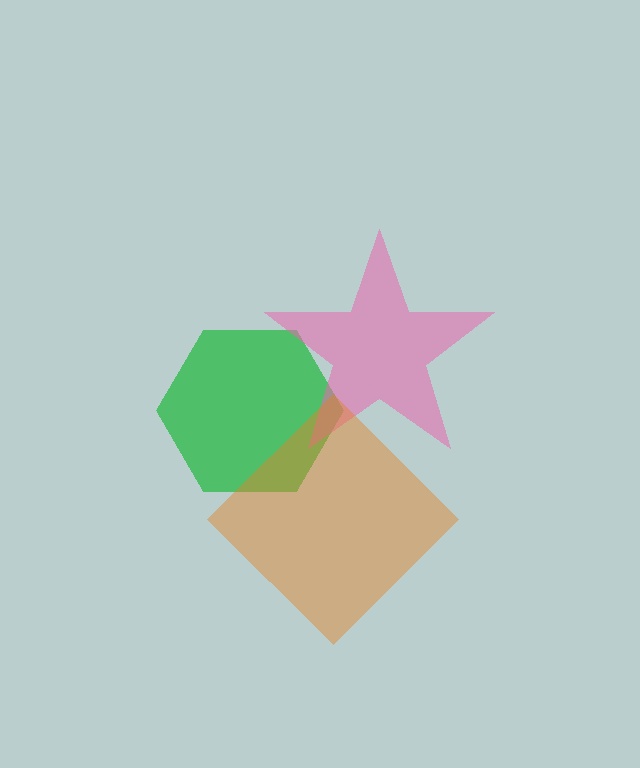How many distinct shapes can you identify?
There are 3 distinct shapes: a green hexagon, a pink star, an orange diamond.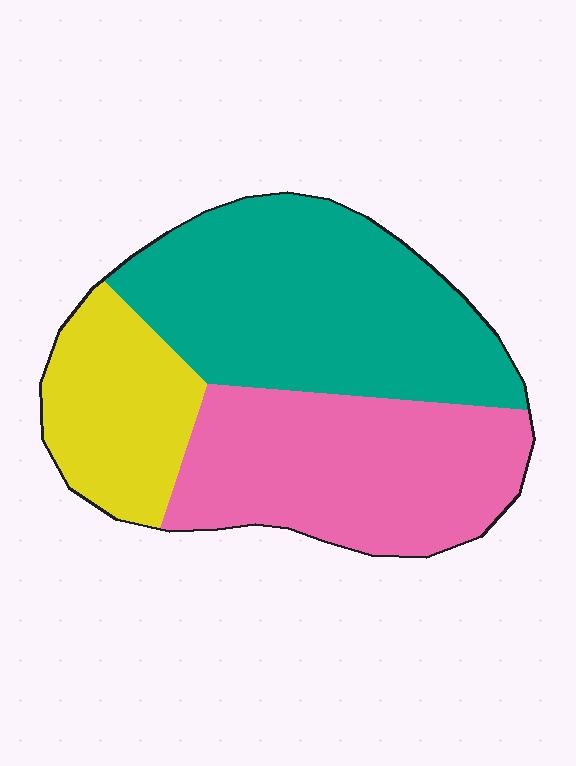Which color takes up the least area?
Yellow, at roughly 20%.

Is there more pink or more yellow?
Pink.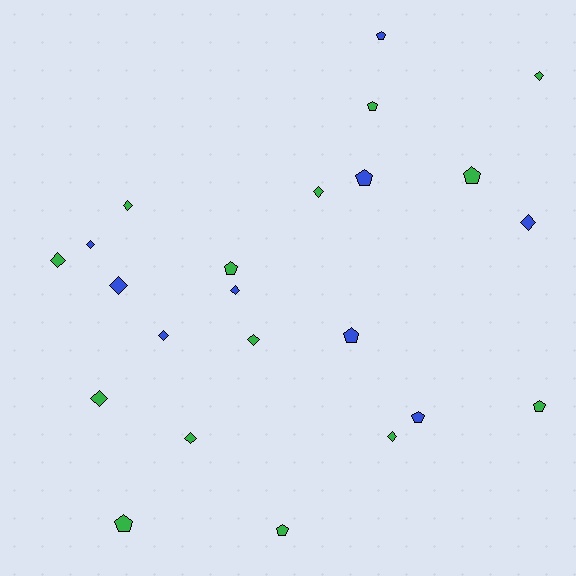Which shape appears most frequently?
Diamond, with 13 objects.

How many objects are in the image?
There are 23 objects.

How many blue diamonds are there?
There are 5 blue diamonds.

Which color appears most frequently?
Green, with 14 objects.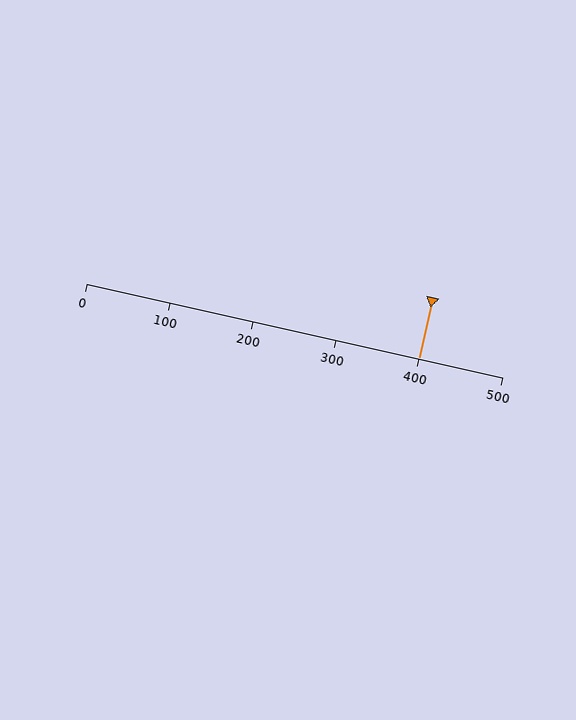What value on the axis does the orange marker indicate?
The marker indicates approximately 400.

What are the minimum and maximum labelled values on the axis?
The axis runs from 0 to 500.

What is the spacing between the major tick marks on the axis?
The major ticks are spaced 100 apart.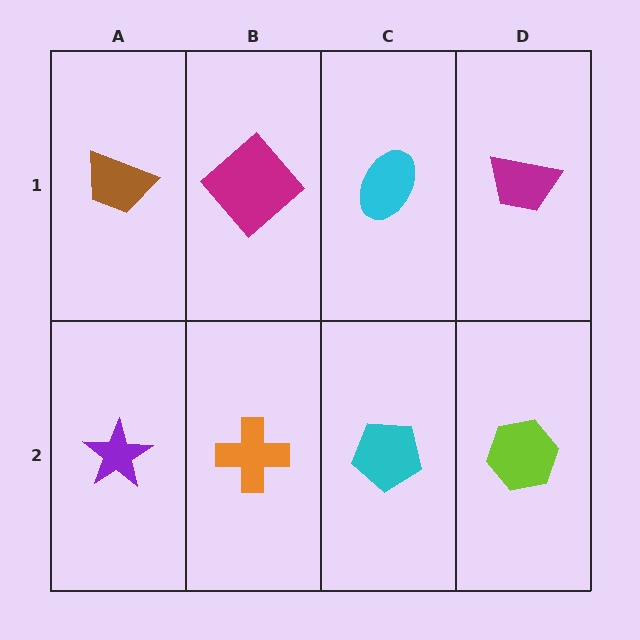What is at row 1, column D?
A magenta trapezoid.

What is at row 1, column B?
A magenta diamond.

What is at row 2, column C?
A cyan pentagon.